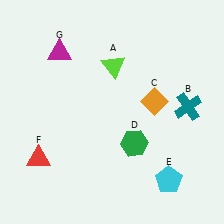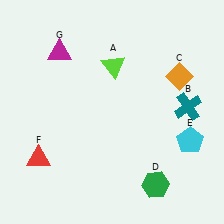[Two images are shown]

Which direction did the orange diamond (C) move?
The orange diamond (C) moved up.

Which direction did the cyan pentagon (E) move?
The cyan pentagon (E) moved up.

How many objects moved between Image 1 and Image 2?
3 objects moved between the two images.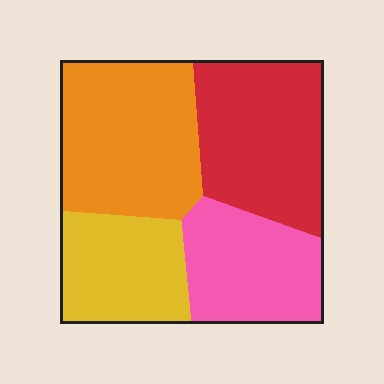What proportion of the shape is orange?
Orange covers 31% of the shape.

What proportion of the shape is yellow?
Yellow covers roughly 20% of the shape.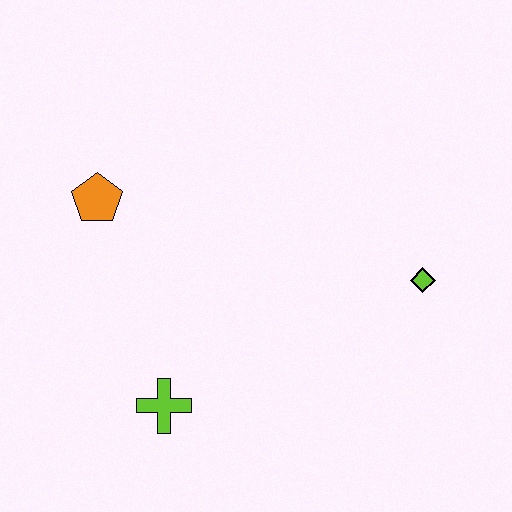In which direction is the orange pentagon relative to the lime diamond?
The orange pentagon is to the left of the lime diamond.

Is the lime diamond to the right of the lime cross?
Yes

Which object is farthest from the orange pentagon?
The lime diamond is farthest from the orange pentagon.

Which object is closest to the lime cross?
The orange pentagon is closest to the lime cross.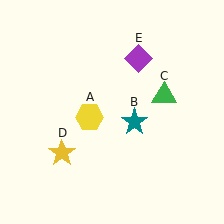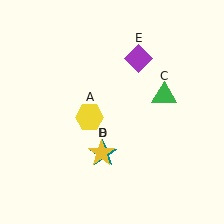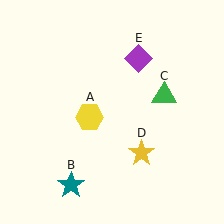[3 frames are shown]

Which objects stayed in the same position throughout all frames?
Yellow hexagon (object A) and green triangle (object C) and purple diamond (object E) remained stationary.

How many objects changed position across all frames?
2 objects changed position: teal star (object B), yellow star (object D).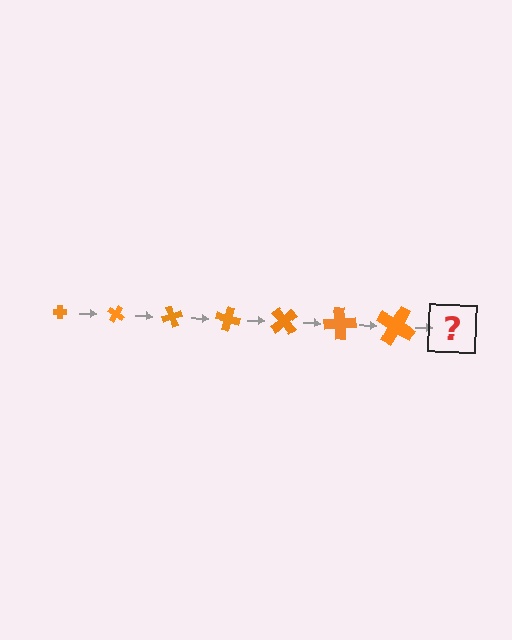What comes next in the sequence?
The next element should be a cross, larger than the previous one and rotated 245 degrees from the start.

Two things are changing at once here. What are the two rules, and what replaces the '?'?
The two rules are that the cross grows larger each step and it rotates 35 degrees each step. The '?' should be a cross, larger than the previous one and rotated 245 degrees from the start.